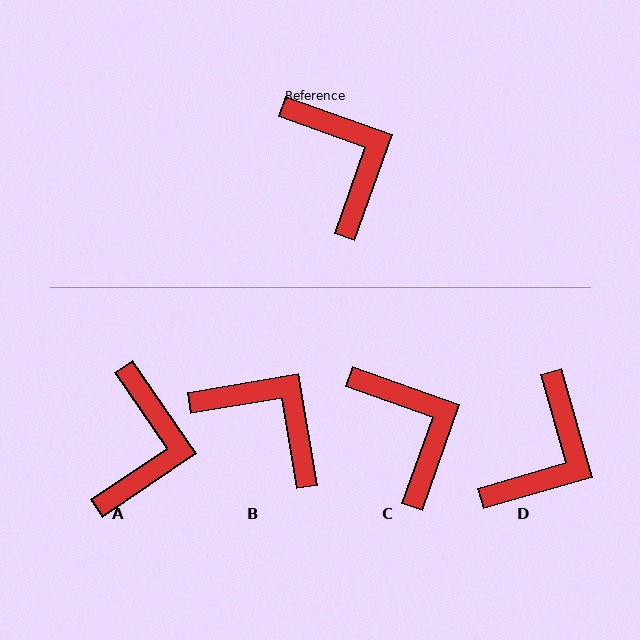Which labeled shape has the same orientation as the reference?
C.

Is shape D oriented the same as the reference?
No, it is off by about 54 degrees.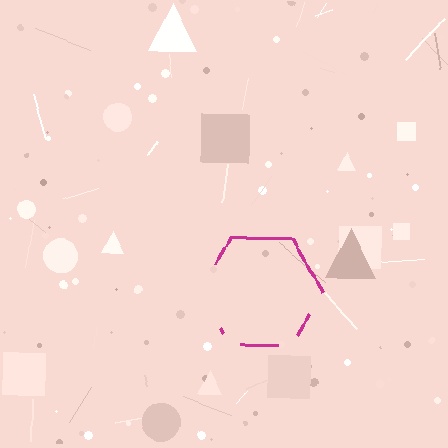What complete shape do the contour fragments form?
The contour fragments form a hexagon.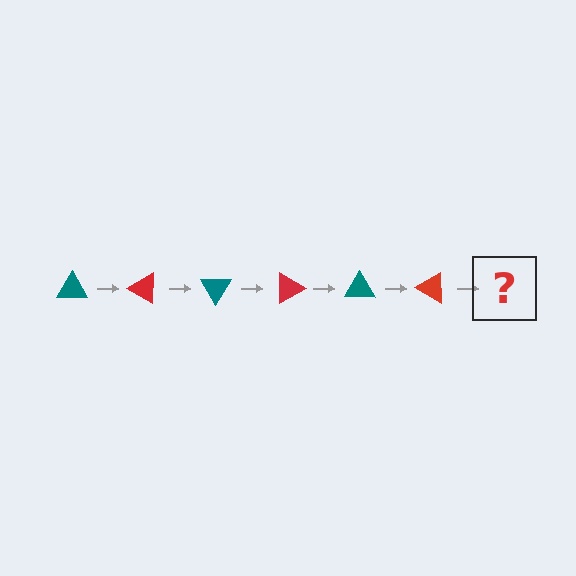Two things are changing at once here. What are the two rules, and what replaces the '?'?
The two rules are that it rotates 30 degrees each step and the color cycles through teal and red. The '?' should be a teal triangle, rotated 180 degrees from the start.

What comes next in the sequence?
The next element should be a teal triangle, rotated 180 degrees from the start.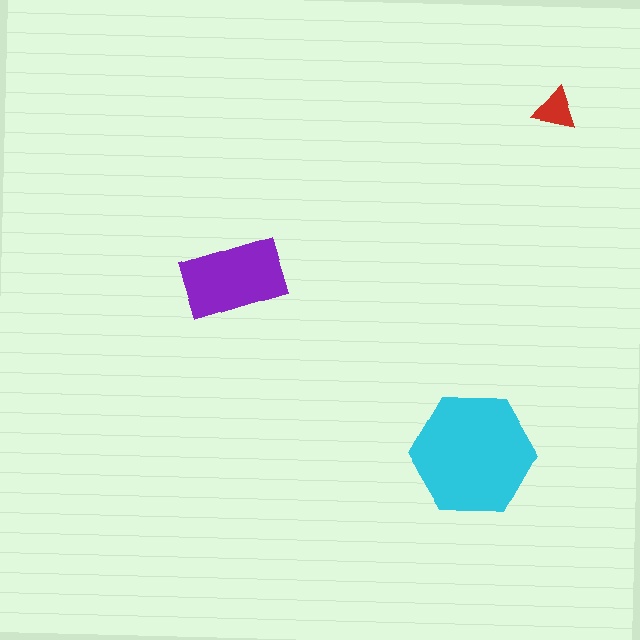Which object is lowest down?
The cyan hexagon is bottommost.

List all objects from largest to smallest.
The cyan hexagon, the purple rectangle, the red triangle.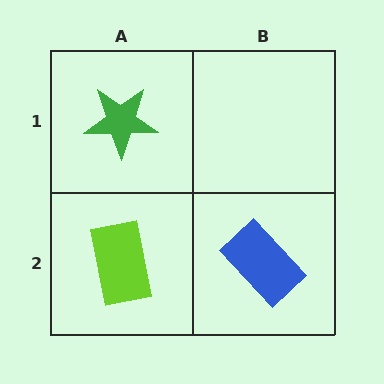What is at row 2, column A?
A lime rectangle.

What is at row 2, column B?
A blue rectangle.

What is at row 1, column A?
A green star.